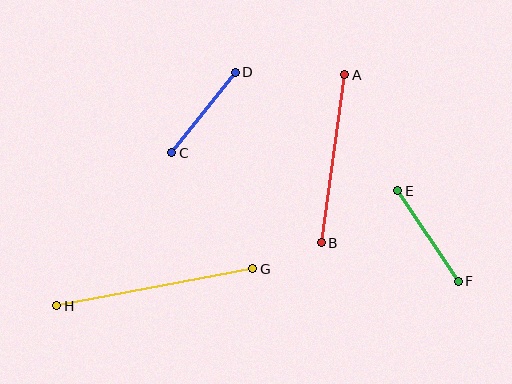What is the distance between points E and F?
The distance is approximately 109 pixels.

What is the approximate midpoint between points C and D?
The midpoint is at approximately (204, 112) pixels.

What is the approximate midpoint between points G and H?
The midpoint is at approximately (155, 287) pixels.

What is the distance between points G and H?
The distance is approximately 200 pixels.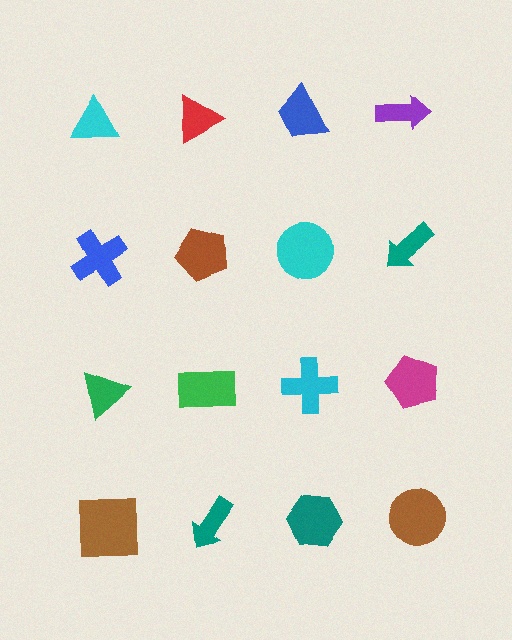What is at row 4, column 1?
A brown square.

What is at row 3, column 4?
A magenta pentagon.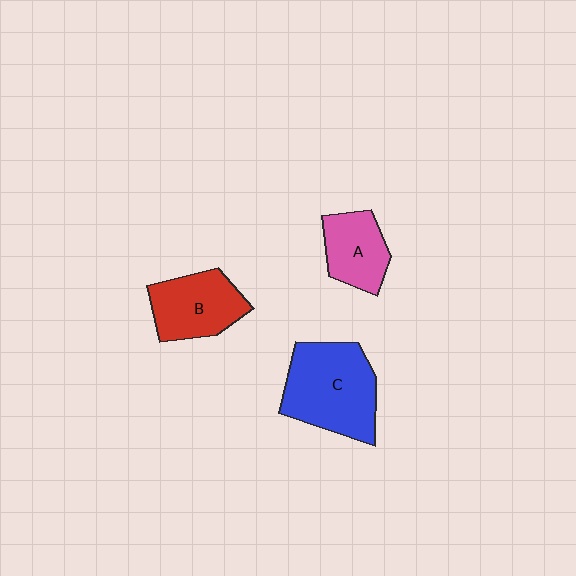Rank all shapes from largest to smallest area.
From largest to smallest: C (blue), B (red), A (pink).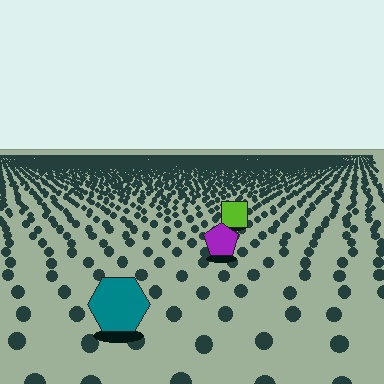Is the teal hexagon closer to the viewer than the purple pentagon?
Yes. The teal hexagon is closer — you can tell from the texture gradient: the ground texture is coarser near it.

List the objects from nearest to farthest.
From nearest to farthest: the teal hexagon, the purple pentagon, the lime square.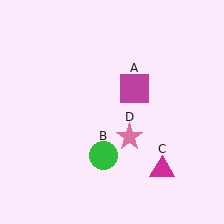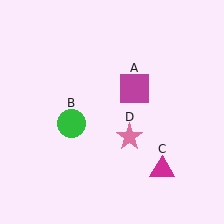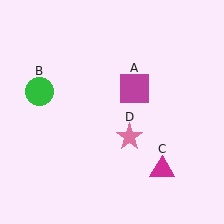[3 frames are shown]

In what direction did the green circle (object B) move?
The green circle (object B) moved up and to the left.